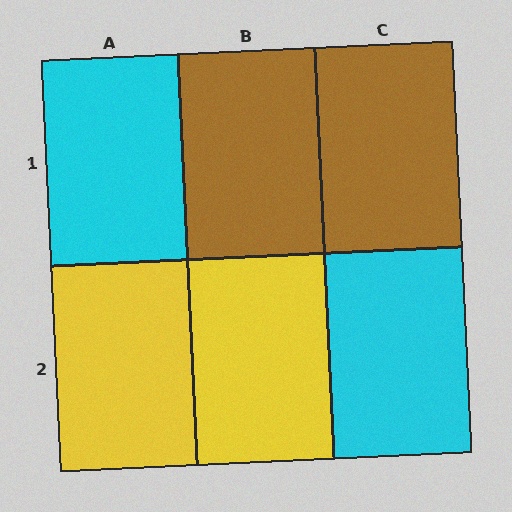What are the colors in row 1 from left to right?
Cyan, brown, brown.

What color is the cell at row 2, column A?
Yellow.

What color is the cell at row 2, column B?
Yellow.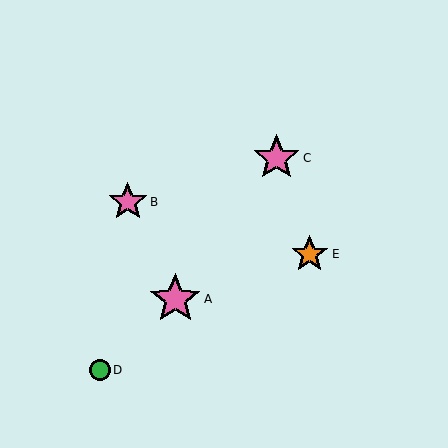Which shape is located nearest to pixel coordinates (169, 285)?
The pink star (labeled A) at (175, 299) is nearest to that location.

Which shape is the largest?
The pink star (labeled A) is the largest.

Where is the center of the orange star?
The center of the orange star is at (310, 254).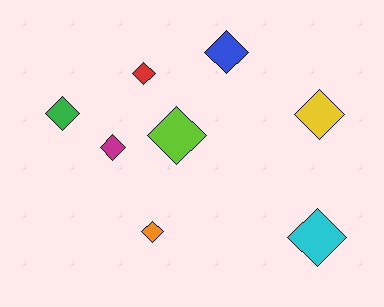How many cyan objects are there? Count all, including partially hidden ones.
There is 1 cyan object.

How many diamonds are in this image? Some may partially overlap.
There are 8 diamonds.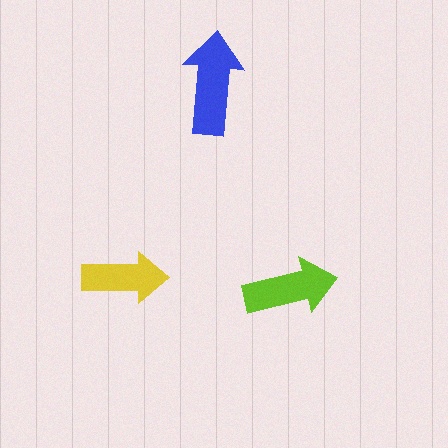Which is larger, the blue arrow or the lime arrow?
The blue one.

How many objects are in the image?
There are 3 objects in the image.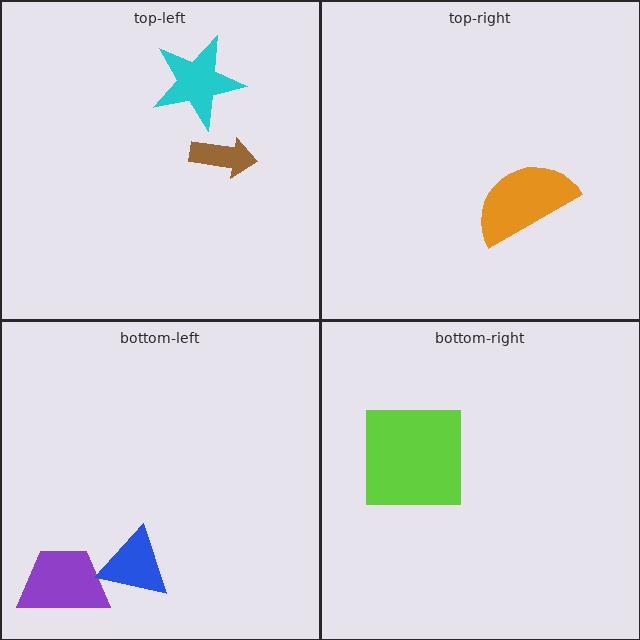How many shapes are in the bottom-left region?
2.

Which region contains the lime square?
The bottom-right region.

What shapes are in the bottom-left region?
The purple trapezoid, the blue triangle.